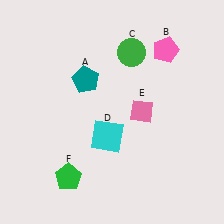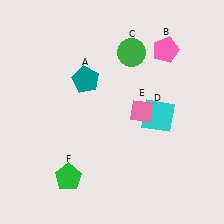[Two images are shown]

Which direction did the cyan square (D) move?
The cyan square (D) moved right.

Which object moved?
The cyan square (D) moved right.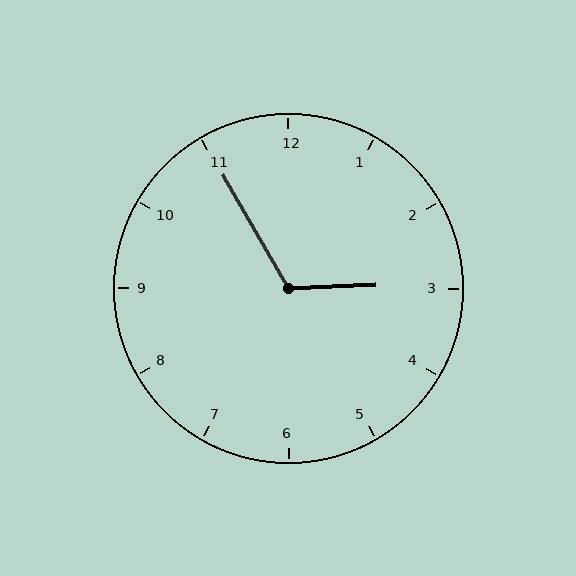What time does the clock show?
2:55.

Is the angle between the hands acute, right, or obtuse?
It is obtuse.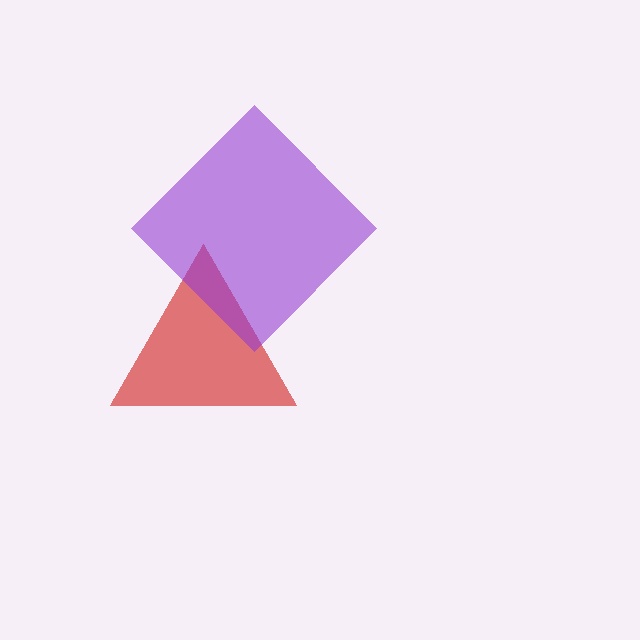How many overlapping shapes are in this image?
There are 2 overlapping shapes in the image.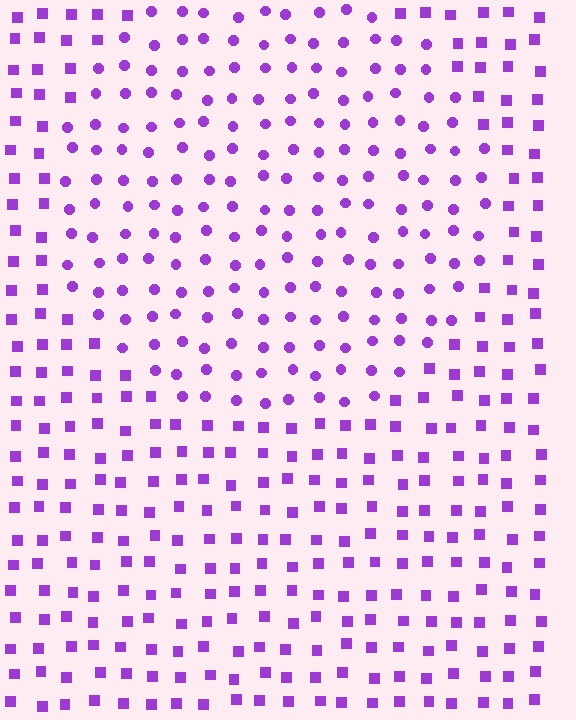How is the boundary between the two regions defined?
The boundary is defined by a change in element shape: circles inside vs. squares outside. All elements share the same color and spacing.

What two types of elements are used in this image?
The image uses circles inside the circle region and squares outside it.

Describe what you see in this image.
The image is filled with small purple elements arranged in a uniform grid. A circle-shaped region contains circles, while the surrounding area contains squares. The boundary is defined purely by the change in element shape.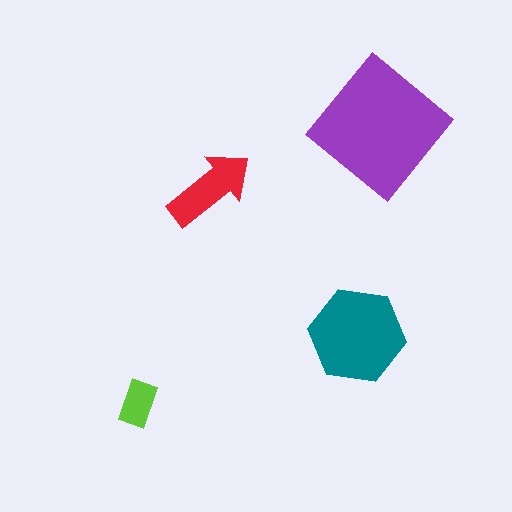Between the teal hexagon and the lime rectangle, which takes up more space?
The teal hexagon.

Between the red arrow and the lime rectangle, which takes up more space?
The red arrow.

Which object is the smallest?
The lime rectangle.